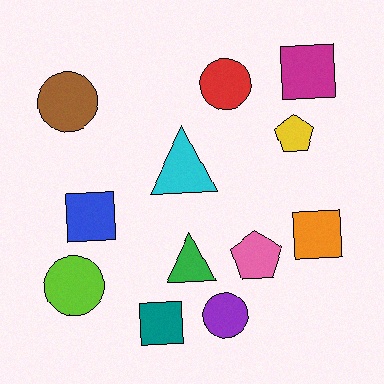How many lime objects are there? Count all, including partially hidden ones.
There is 1 lime object.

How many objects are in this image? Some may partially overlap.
There are 12 objects.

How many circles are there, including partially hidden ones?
There are 4 circles.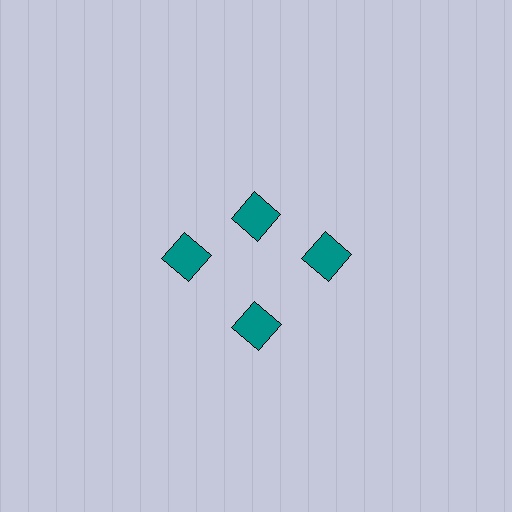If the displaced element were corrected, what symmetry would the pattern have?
It would have 4-fold rotational symmetry — the pattern would map onto itself every 90 degrees.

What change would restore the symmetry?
The symmetry would be restored by moving it outward, back onto the ring so that all 4 diamonds sit at equal angles and equal distance from the center.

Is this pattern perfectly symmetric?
No. The 4 teal diamonds are arranged in a ring, but one element near the 12 o'clock position is pulled inward toward the center, breaking the 4-fold rotational symmetry.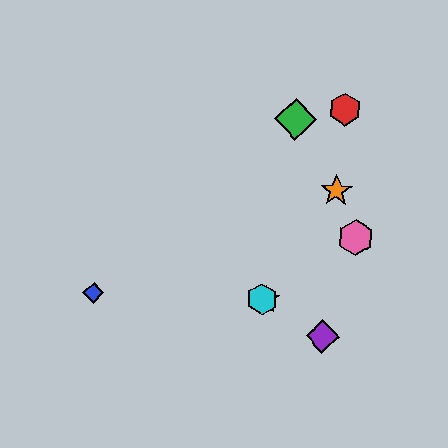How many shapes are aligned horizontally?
3 shapes (the blue diamond, the yellow star, the cyan hexagon) are aligned horizontally.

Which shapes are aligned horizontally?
The blue diamond, the yellow star, the cyan hexagon are aligned horizontally.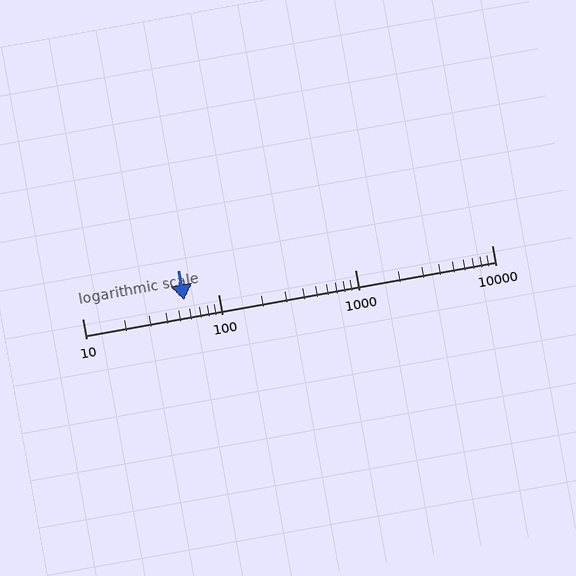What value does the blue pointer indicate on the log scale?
The pointer indicates approximately 56.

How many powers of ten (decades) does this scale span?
The scale spans 3 decades, from 10 to 10000.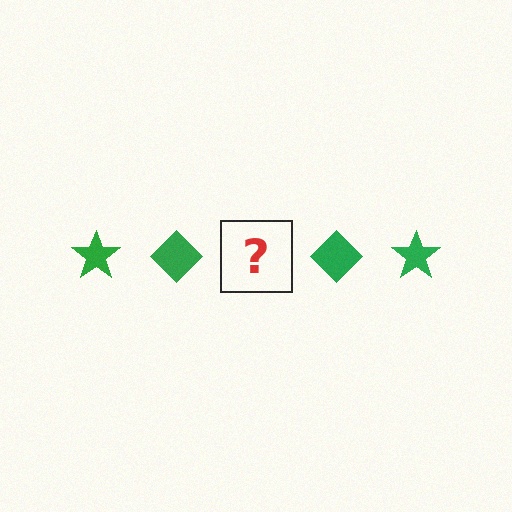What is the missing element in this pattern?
The missing element is a green star.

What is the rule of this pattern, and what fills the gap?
The rule is that the pattern cycles through star, diamond shapes in green. The gap should be filled with a green star.